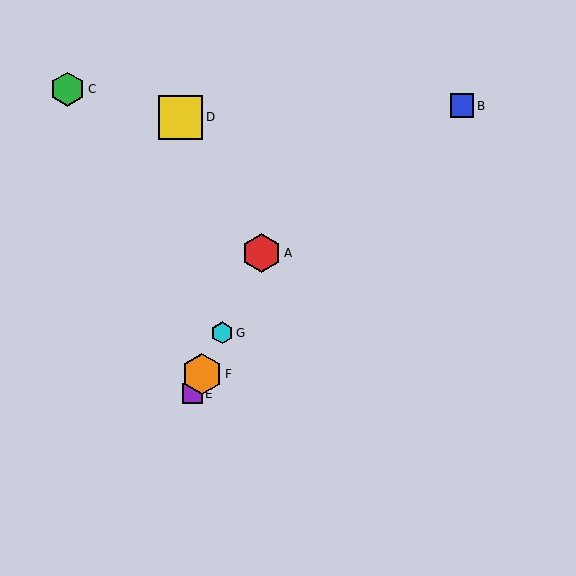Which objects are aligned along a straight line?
Objects A, E, F, G are aligned along a straight line.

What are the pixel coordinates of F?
Object F is at (202, 374).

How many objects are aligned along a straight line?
4 objects (A, E, F, G) are aligned along a straight line.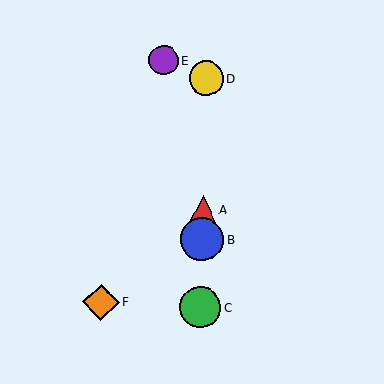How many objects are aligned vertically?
4 objects (A, B, C, D) are aligned vertically.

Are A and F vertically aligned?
No, A is at x≈203 and F is at x≈101.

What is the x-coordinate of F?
Object F is at x≈101.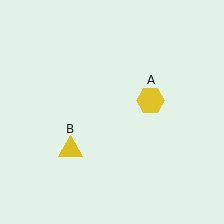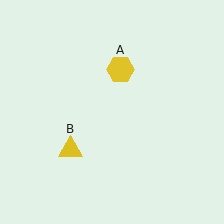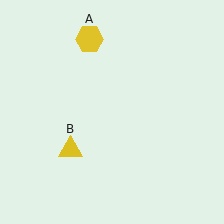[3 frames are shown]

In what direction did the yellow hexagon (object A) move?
The yellow hexagon (object A) moved up and to the left.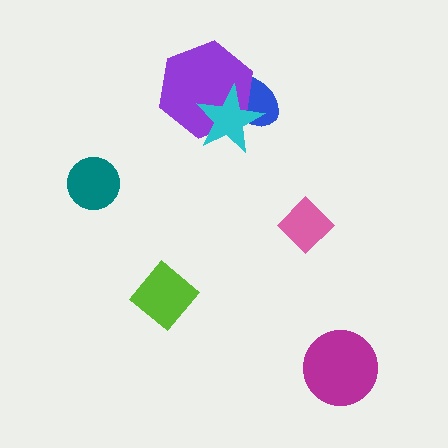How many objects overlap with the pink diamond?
0 objects overlap with the pink diamond.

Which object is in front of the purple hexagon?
The cyan star is in front of the purple hexagon.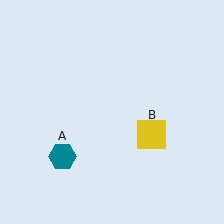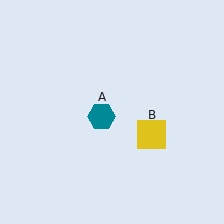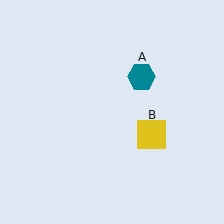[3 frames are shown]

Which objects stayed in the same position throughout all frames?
Yellow square (object B) remained stationary.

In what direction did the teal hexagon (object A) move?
The teal hexagon (object A) moved up and to the right.